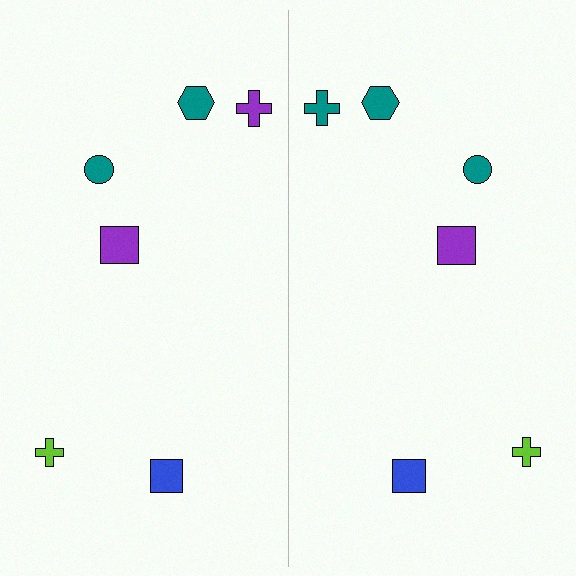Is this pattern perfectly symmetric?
No, the pattern is not perfectly symmetric. The teal cross on the right side breaks the symmetry — its mirror counterpart is purple.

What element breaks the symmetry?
The teal cross on the right side breaks the symmetry — its mirror counterpart is purple.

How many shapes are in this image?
There are 12 shapes in this image.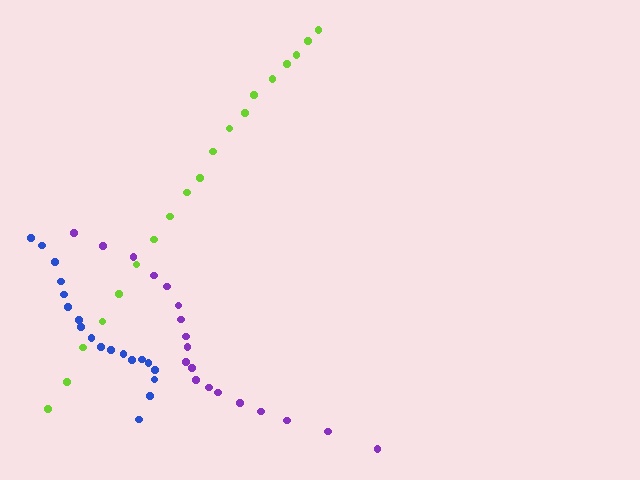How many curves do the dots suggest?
There are 3 distinct paths.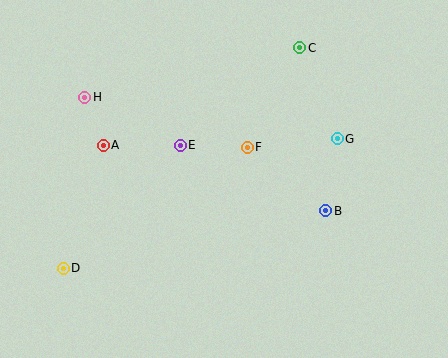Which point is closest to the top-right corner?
Point C is closest to the top-right corner.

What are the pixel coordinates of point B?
Point B is at (326, 211).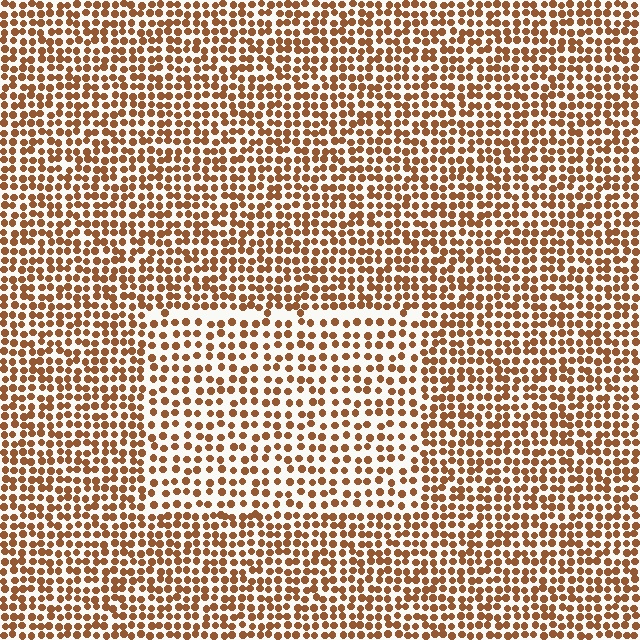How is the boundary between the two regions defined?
The boundary is defined by a change in element density (approximately 1.5x ratio). All elements are the same color, size, and shape.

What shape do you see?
I see a rectangle.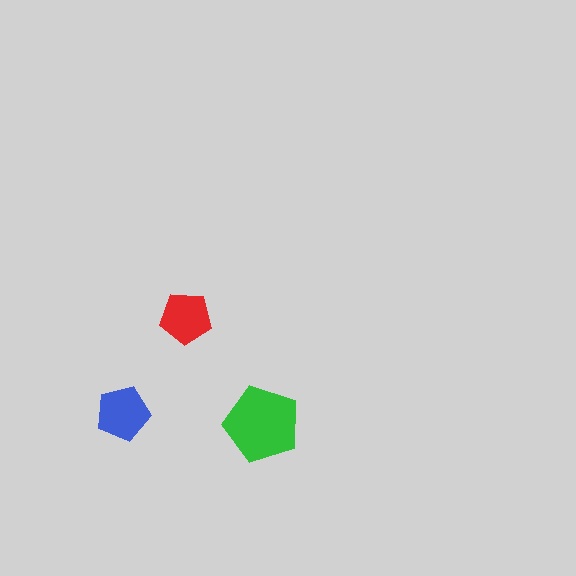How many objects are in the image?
There are 3 objects in the image.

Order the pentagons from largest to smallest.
the green one, the blue one, the red one.